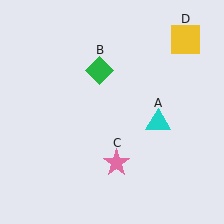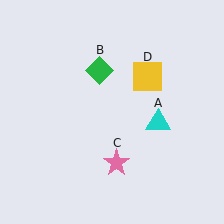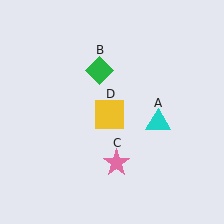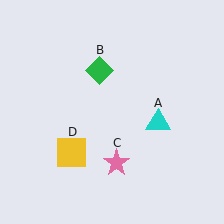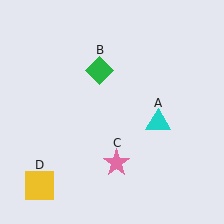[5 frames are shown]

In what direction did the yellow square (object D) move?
The yellow square (object D) moved down and to the left.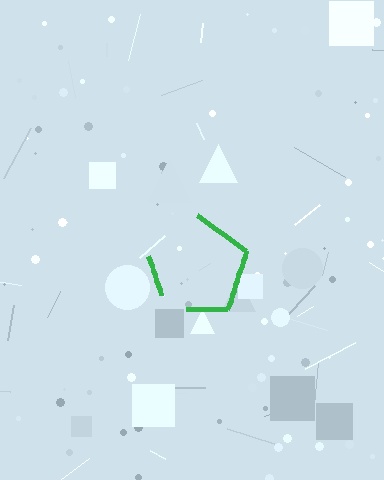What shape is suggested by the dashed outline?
The dashed outline suggests a pentagon.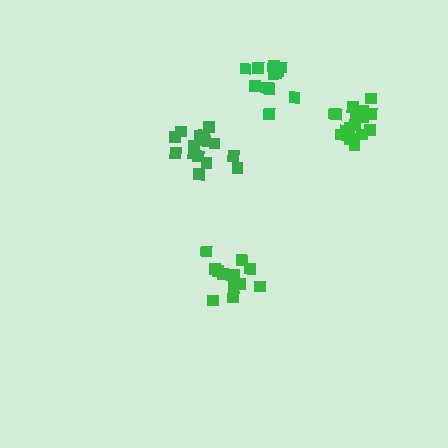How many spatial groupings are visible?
There are 4 spatial groupings.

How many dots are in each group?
Group 1: 15 dots, Group 2: 13 dots, Group 3: 13 dots, Group 4: 16 dots (57 total).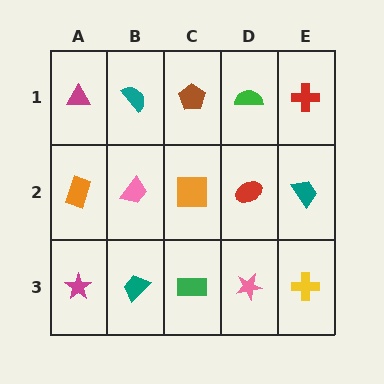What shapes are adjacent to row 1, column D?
A red ellipse (row 2, column D), a brown pentagon (row 1, column C), a red cross (row 1, column E).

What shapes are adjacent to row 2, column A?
A magenta triangle (row 1, column A), a magenta star (row 3, column A), a pink trapezoid (row 2, column B).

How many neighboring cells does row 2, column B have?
4.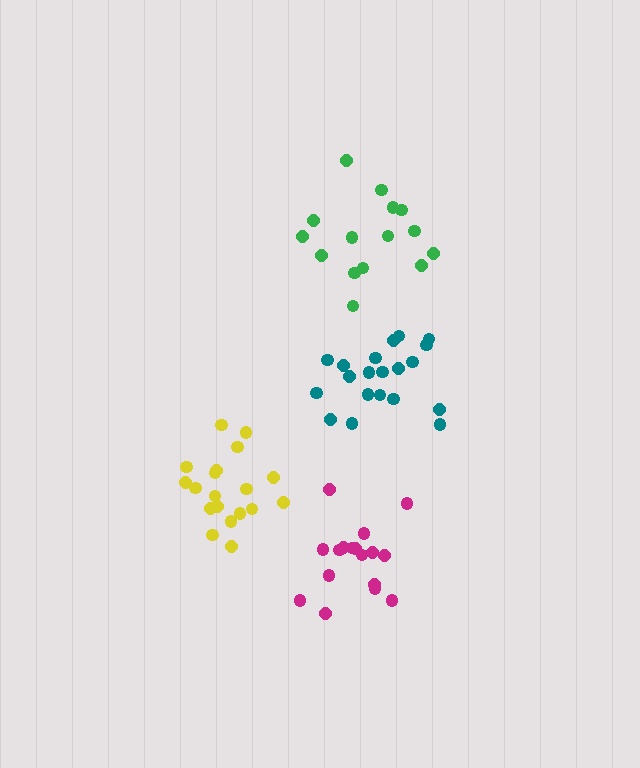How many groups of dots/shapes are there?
There are 4 groups.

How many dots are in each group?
Group 1: 19 dots, Group 2: 20 dots, Group 3: 17 dots, Group 4: 15 dots (71 total).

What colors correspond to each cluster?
The clusters are colored: yellow, teal, magenta, green.